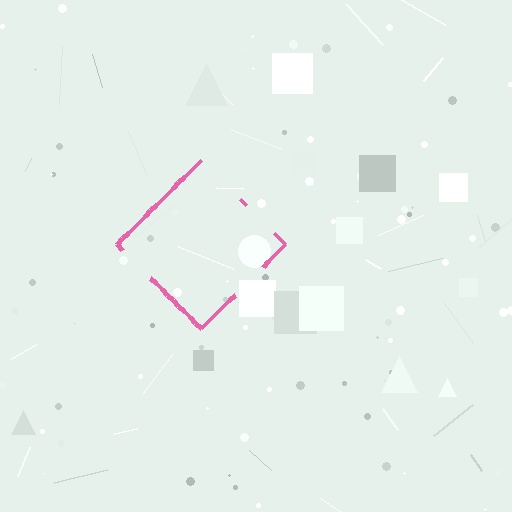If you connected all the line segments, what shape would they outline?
They would outline a diamond.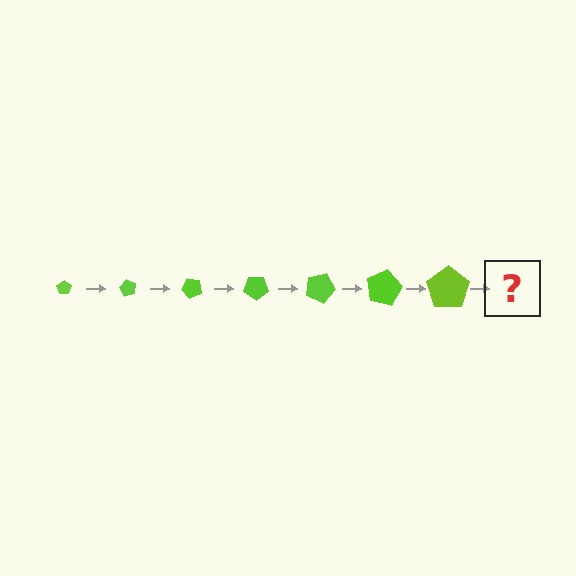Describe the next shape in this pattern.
It should be a pentagon, larger than the previous one and rotated 420 degrees from the start.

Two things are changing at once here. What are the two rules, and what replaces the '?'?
The two rules are that the pentagon grows larger each step and it rotates 60 degrees each step. The '?' should be a pentagon, larger than the previous one and rotated 420 degrees from the start.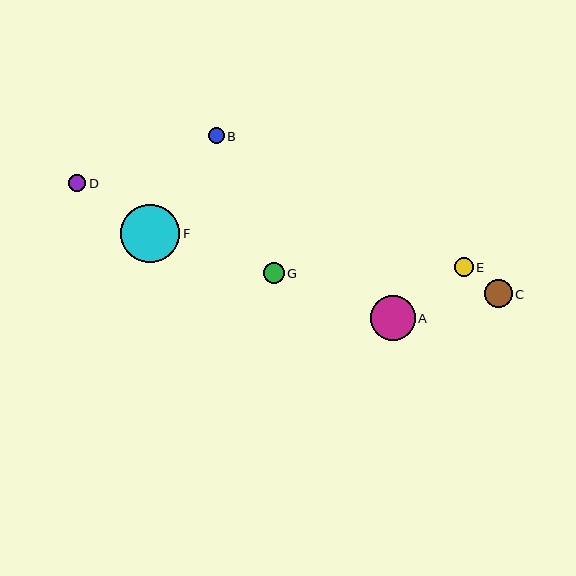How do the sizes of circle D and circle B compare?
Circle D and circle B are approximately the same size.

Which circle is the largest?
Circle F is the largest with a size of approximately 59 pixels.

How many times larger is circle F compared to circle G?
Circle F is approximately 2.8 times the size of circle G.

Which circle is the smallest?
Circle B is the smallest with a size of approximately 16 pixels.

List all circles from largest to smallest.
From largest to smallest: F, A, C, G, E, D, B.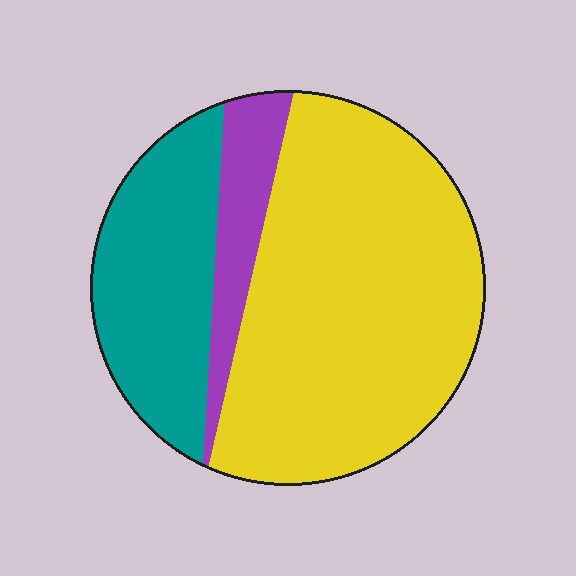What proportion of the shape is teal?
Teal takes up between a quarter and a half of the shape.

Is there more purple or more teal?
Teal.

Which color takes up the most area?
Yellow, at roughly 60%.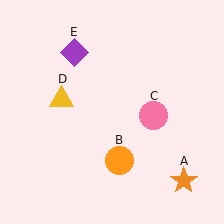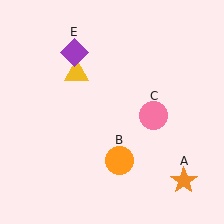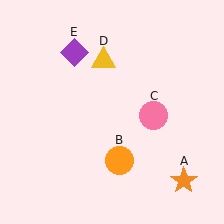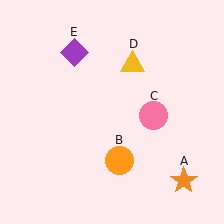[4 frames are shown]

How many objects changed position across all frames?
1 object changed position: yellow triangle (object D).